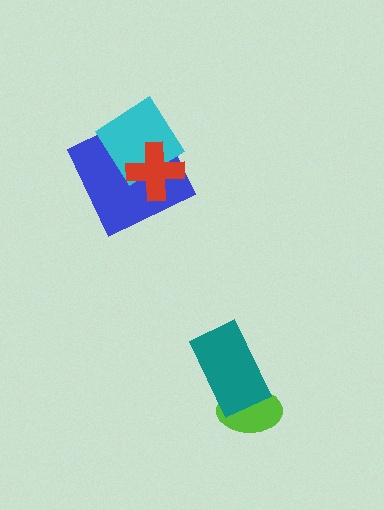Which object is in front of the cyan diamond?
The red cross is in front of the cyan diamond.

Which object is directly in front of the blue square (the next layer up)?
The cyan diamond is directly in front of the blue square.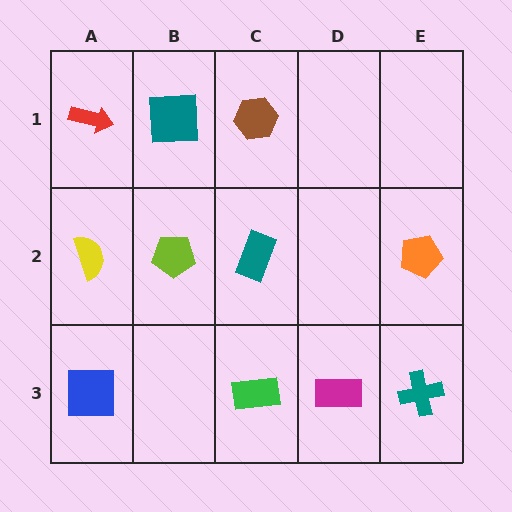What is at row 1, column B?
A teal square.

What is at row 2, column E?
An orange pentagon.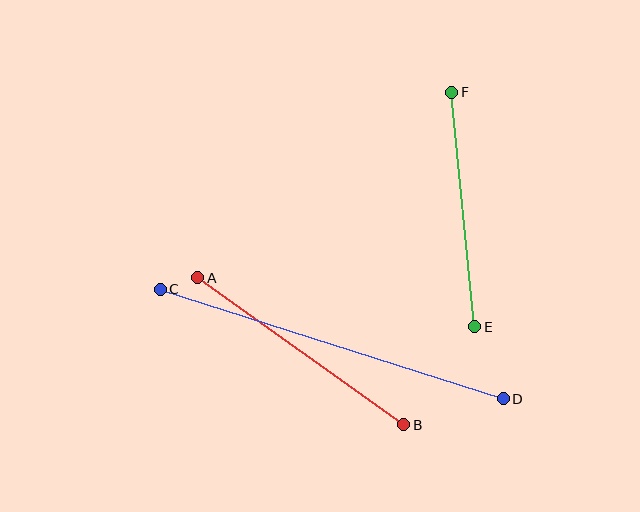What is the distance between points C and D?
The distance is approximately 360 pixels.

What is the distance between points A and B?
The distance is approximately 253 pixels.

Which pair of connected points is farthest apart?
Points C and D are farthest apart.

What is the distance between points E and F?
The distance is approximately 236 pixels.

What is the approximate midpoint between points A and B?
The midpoint is at approximately (301, 351) pixels.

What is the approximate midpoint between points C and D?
The midpoint is at approximately (332, 344) pixels.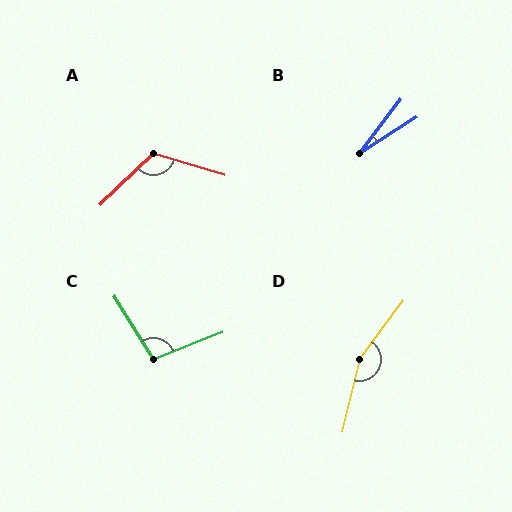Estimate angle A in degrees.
Approximately 119 degrees.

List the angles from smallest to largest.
B (20°), C (100°), A (119°), D (157°).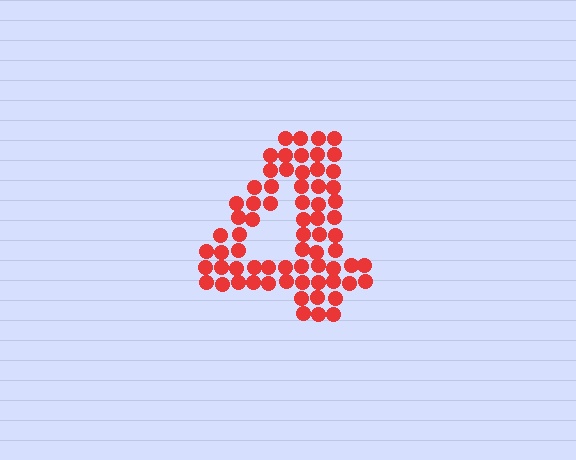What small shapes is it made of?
It is made of small circles.